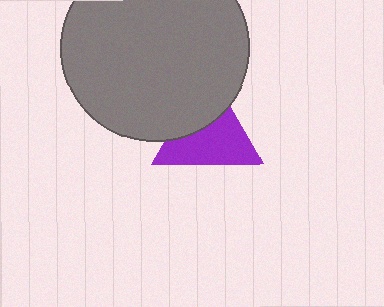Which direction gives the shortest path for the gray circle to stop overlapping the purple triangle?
Moving up gives the shortest separation.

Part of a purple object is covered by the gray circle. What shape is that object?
It is a triangle.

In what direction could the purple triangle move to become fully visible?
The purple triangle could move down. That would shift it out from behind the gray circle entirely.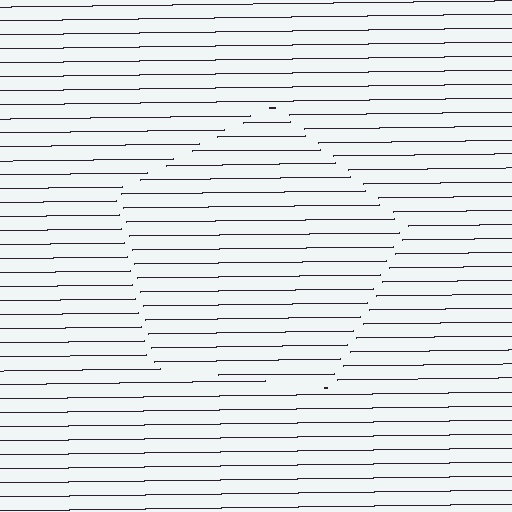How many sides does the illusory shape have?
5 sides — the line-ends trace a pentagon.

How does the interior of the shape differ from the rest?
The interior of the shape contains the same grating, shifted by half a period — the contour is defined by the phase discontinuity where line-ends from the inner and outer gratings abut.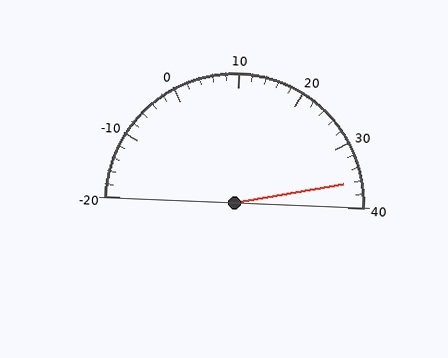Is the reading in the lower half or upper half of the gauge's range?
The reading is in the upper half of the range (-20 to 40).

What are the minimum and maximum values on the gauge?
The gauge ranges from -20 to 40.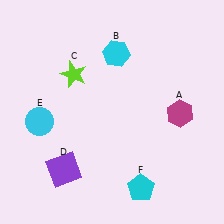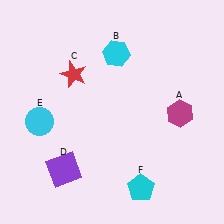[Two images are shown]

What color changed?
The star (C) changed from lime in Image 1 to red in Image 2.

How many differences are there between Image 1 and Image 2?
There is 1 difference between the two images.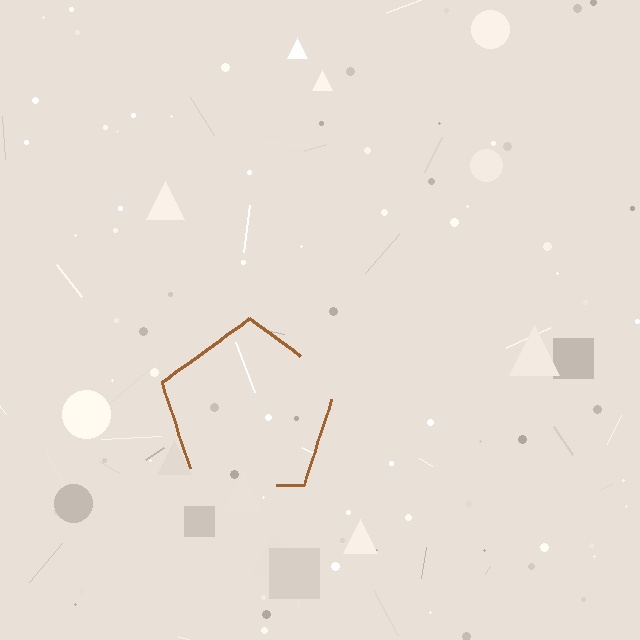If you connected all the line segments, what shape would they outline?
They would outline a pentagon.